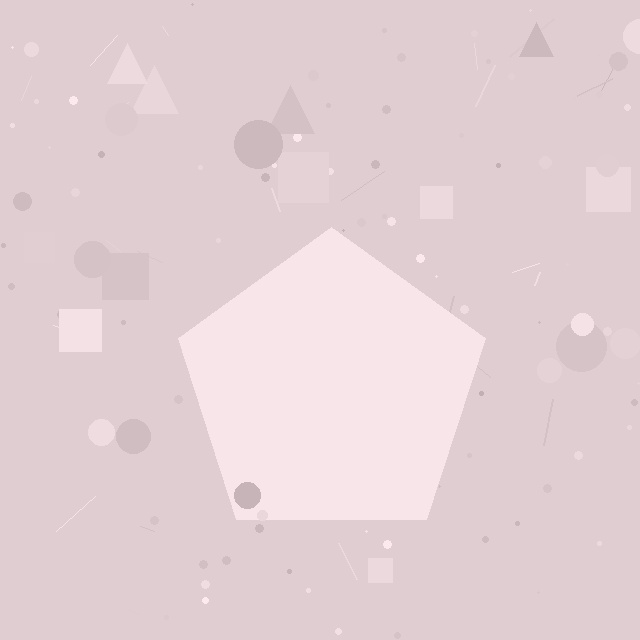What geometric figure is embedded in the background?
A pentagon is embedded in the background.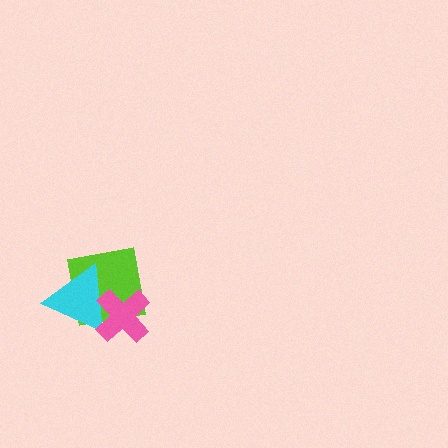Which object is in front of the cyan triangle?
The pink cross is in front of the cyan triangle.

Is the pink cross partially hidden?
No, no other shape covers it.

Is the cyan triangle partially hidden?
Yes, it is partially covered by another shape.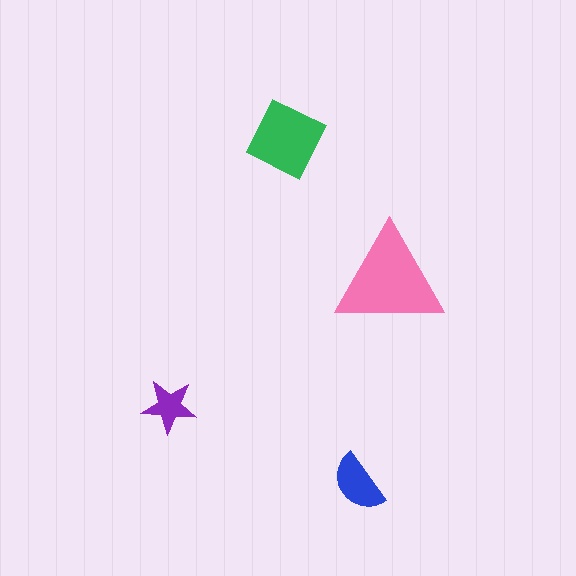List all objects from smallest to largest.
The purple star, the blue semicircle, the green diamond, the pink triangle.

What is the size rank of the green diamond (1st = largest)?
2nd.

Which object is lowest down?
The blue semicircle is bottommost.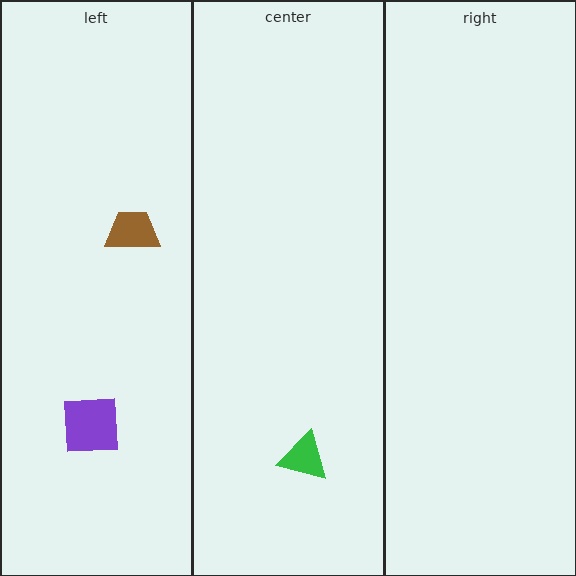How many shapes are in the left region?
2.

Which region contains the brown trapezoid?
The left region.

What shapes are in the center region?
The green triangle.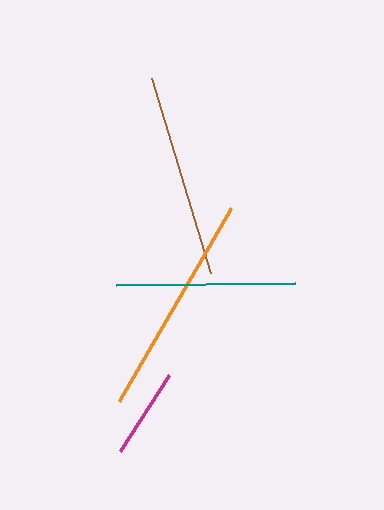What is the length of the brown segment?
The brown segment is approximately 204 pixels long.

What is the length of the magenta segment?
The magenta segment is approximately 90 pixels long.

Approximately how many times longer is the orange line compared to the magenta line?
The orange line is approximately 2.5 times the length of the magenta line.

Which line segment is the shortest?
The magenta line is the shortest at approximately 90 pixels.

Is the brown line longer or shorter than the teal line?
The brown line is longer than the teal line.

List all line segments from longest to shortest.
From longest to shortest: orange, brown, teal, magenta.